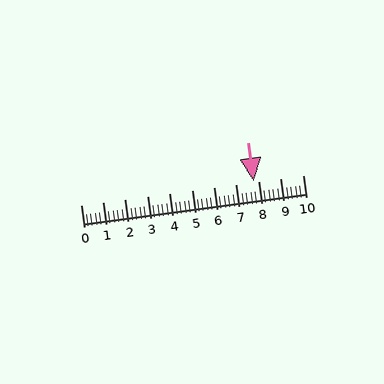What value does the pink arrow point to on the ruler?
The pink arrow points to approximately 7.8.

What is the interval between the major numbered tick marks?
The major tick marks are spaced 1 units apart.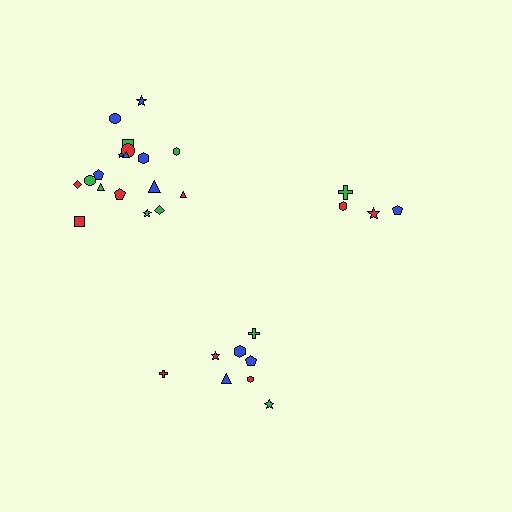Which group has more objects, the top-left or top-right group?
The top-left group.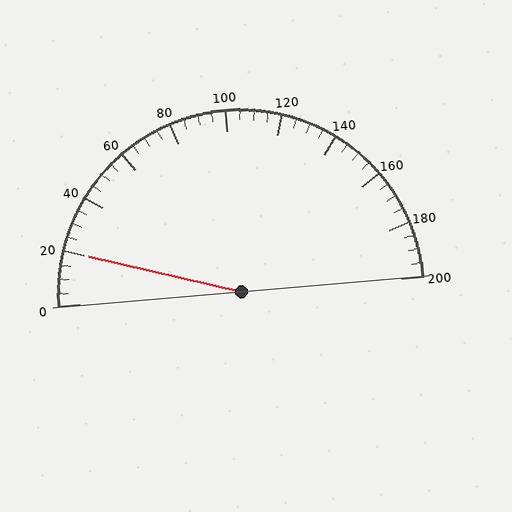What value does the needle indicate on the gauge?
The needle indicates approximately 20.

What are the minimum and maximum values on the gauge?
The gauge ranges from 0 to 200.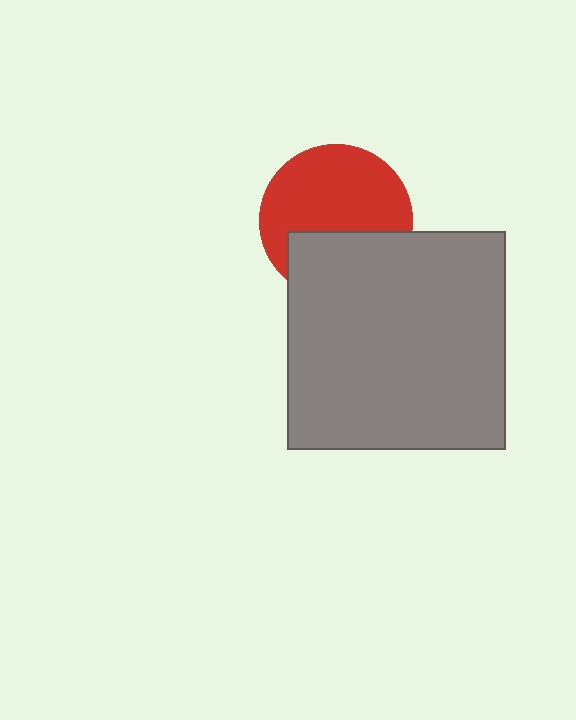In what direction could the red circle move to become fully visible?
The red circle could move up. That would shift it out from behind the gray square entirely.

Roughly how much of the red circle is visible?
About half of it is visible (roughly 63%).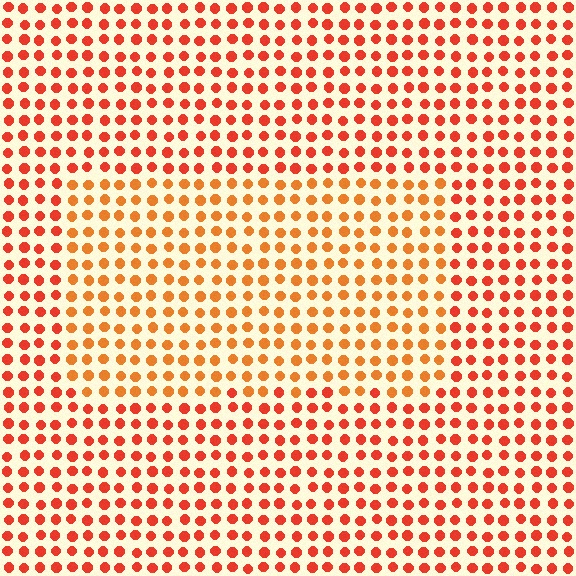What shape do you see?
I see a rectangle.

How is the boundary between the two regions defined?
The boundary is defined purely by a slight shift in hue (about 22 degrees). Spacing, size, and orientation are identical on both sides.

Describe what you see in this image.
The image is filled with small red elements in a uniform arrangement. A rectangle-shaped region is visible where the elements are tinted to a slightly different hue, forming a subtle color boundary.